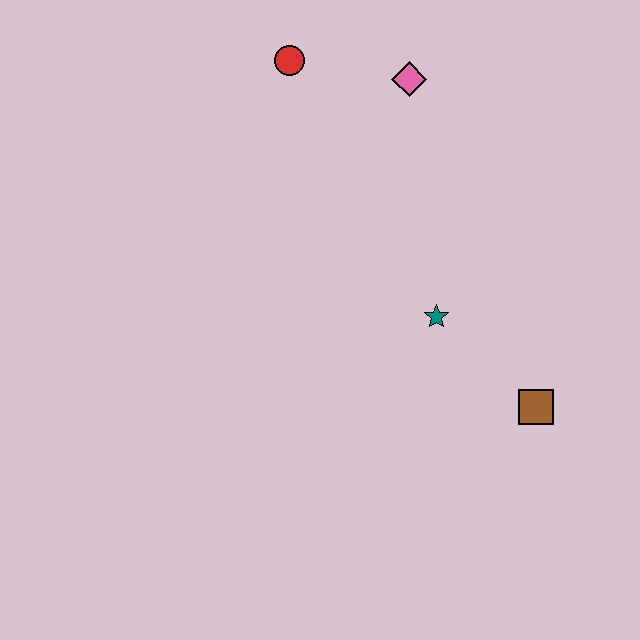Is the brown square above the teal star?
No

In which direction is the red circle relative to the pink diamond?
The red circle is to the left of the pink diamond.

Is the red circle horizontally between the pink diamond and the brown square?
No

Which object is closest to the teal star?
The brown square is closest to the teal star.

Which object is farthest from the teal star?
The red circle is farthest from the teal star.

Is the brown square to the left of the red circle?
No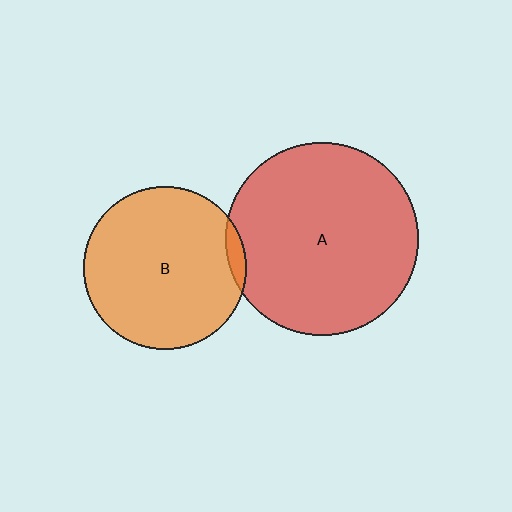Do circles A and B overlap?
Yes.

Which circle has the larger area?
Circle A (red).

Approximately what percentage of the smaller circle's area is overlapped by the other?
Approximately 5%.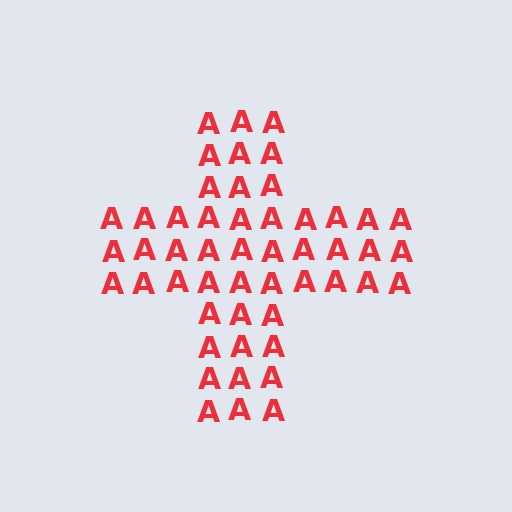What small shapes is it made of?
It is made of small letter A's.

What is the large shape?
The large shape is a cross.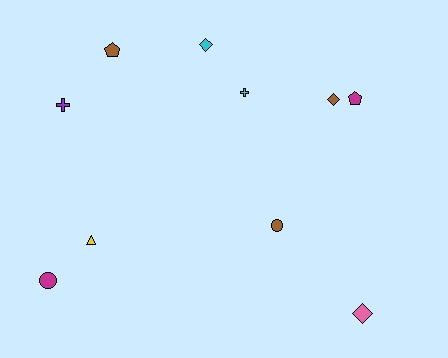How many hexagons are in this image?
There are no hexagons.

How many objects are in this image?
There are 10 objects.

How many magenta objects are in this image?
There are 2 magenta objects.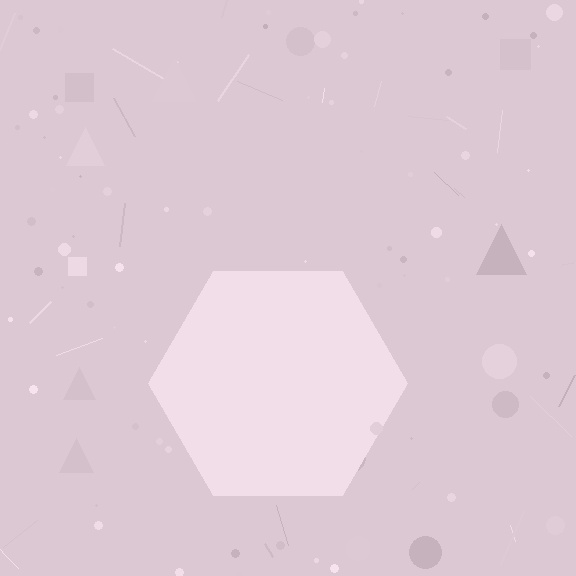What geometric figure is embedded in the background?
A hexagon is embedded in the background.